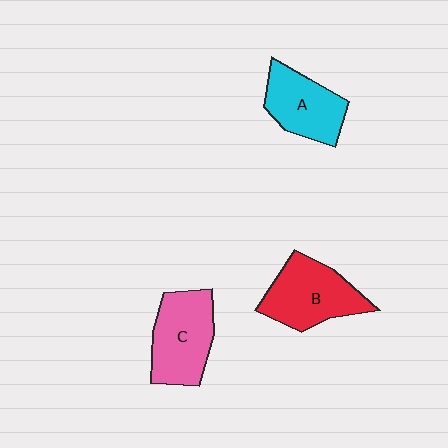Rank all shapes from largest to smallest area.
From largest to smallest: B (red), C (pink), A (cyan).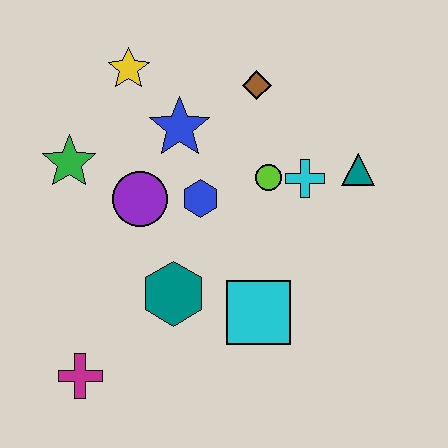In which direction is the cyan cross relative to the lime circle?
The cyan cross is to the right of the lime circle.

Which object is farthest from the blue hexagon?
The magenta cross is farthest from the blue hexagon.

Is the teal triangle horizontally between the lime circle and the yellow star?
No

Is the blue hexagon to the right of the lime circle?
No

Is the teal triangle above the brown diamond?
No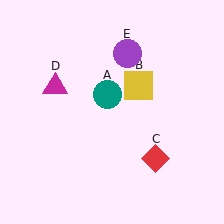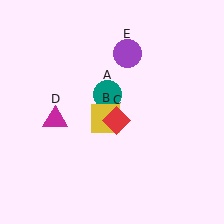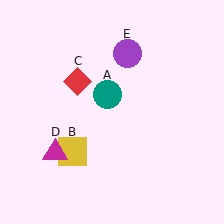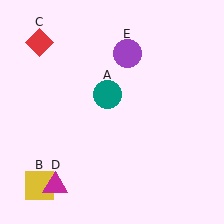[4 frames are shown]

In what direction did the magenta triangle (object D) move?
The magenta triangle (object D) moved down.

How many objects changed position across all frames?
3 objects changed position: yellow square (object B), red diamond (object C), magenta triangle (object D).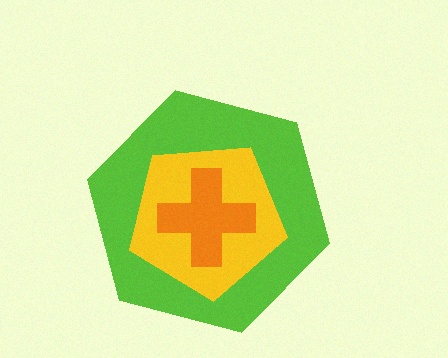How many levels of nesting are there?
3.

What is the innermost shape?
The orange cross.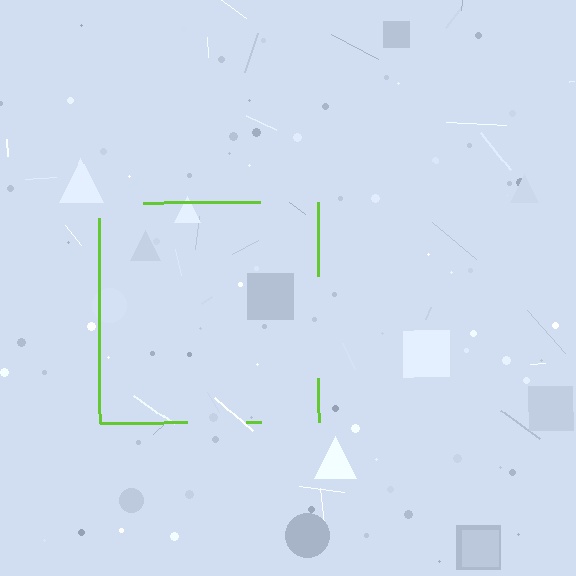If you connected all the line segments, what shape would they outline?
They would outline a square.